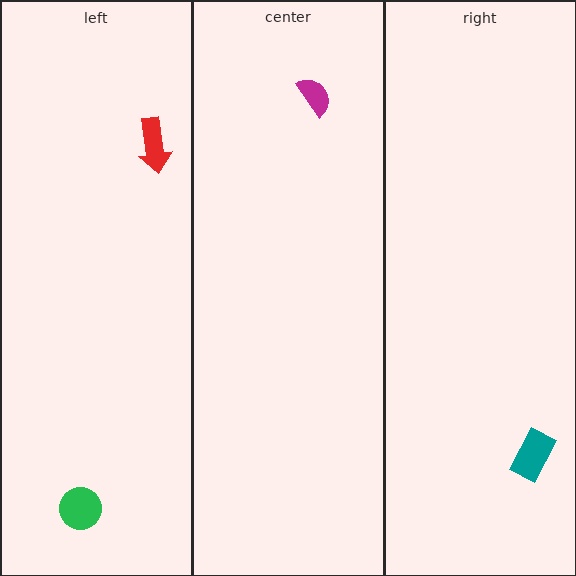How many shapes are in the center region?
1.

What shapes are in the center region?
The magenta semicircle.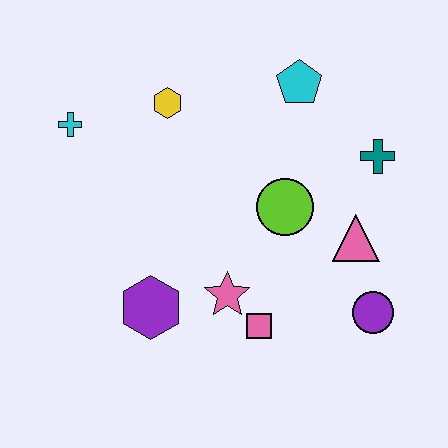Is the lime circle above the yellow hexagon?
No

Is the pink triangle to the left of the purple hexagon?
No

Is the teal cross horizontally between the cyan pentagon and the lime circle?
No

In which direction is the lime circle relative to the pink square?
The lime circle is above the pink square.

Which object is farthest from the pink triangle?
The cyan cross is farthest from the pink triangle.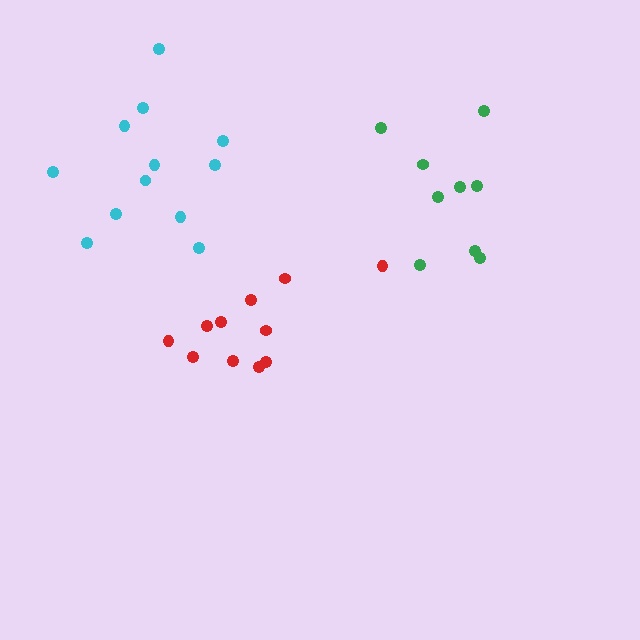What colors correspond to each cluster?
The clusters are colored: red, cyan, green.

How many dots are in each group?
Group 1: 11 dots, Group 2: 12 dots, Group 3: 9 dots (32 total).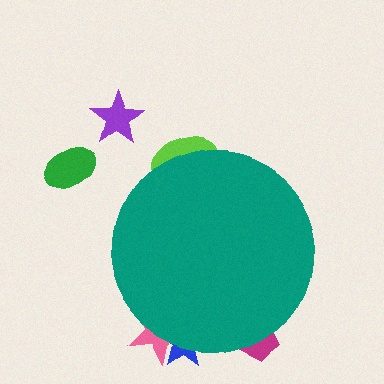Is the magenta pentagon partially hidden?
Yes, the magenta pentagon is partially hidden behind the teal circle.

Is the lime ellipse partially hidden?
Yes, the lime ellipse is partially hidden behind the teal circle.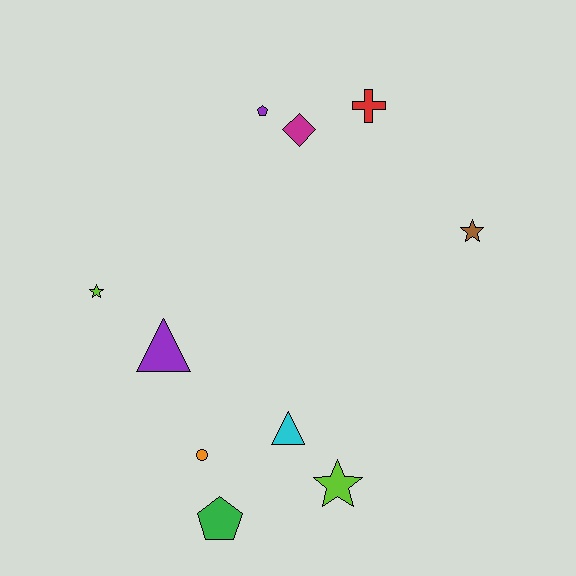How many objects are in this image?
There are 10 objects.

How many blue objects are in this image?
There are no blue objects.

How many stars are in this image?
There are 3 stars.